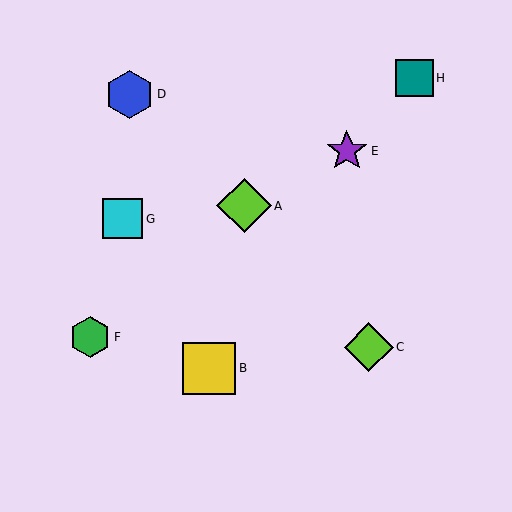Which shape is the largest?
The lime diamond (labeled A) is the largest.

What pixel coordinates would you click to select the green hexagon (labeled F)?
Click at (90, 337) to select the green hexagon F.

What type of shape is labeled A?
Shape A is a lime diamond.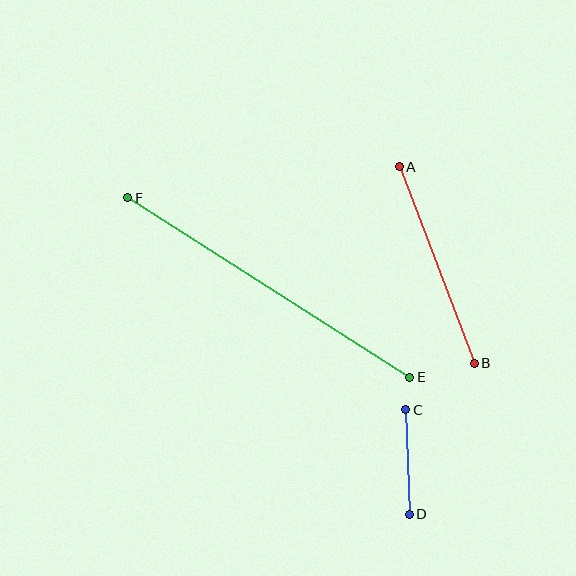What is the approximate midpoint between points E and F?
The midpoint is at approximately (269, 288) pixels.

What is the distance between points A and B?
The distance is approximately 210 pixels.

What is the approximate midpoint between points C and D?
The midpoint is at approximately (407, 462) pixels.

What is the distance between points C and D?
The distance is approximately 104 pixels.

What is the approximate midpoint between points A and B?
The midpoint is at approximately (437, 265) pixels.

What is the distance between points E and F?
The distance is approximately 334 pixels.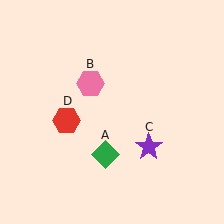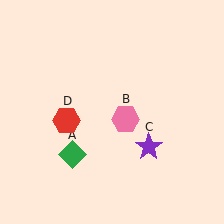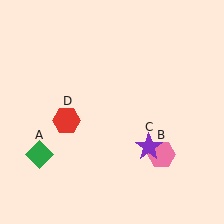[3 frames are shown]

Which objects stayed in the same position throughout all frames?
Purple star (object C) and red hexagon (object D) remained stationary.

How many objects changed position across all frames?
2 objects changed position: green diamond (object A), pink hexagon (object B).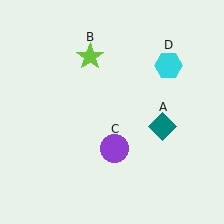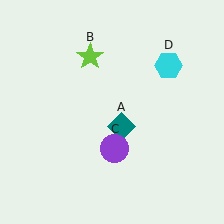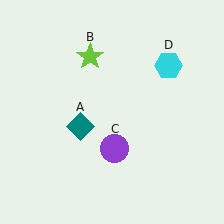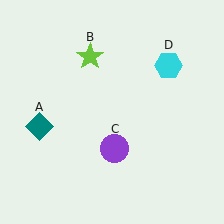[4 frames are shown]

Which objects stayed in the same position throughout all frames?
Lime star (object B) and purple circle (object C) and cyan hexagon (object D) remained stationary.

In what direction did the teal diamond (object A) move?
The teal diamond (object A) moved left.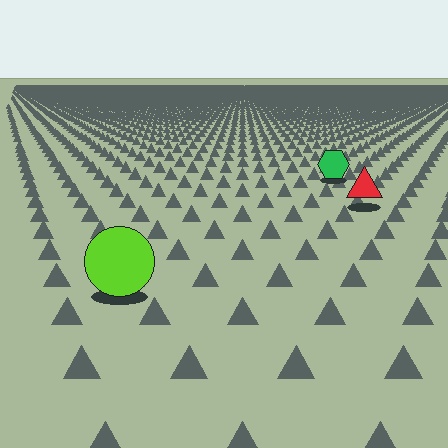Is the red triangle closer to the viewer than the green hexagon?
Yes. The red triangle is closer — you can tell from the texture gradient: the ground texture is coarser near it.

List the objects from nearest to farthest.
From nearest to farthest: the lime circle, the red triangle, the green hexagon.